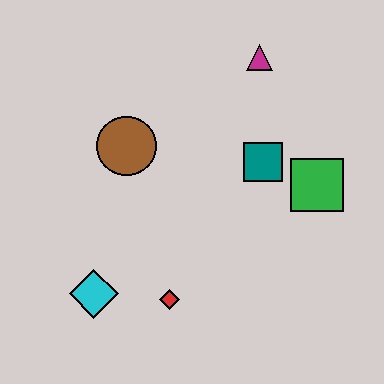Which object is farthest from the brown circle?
The green square is farthest from the brown circle.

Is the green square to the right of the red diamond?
Yes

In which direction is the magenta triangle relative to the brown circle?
The magenta triangle is to the right of the brown circle.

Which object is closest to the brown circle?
The teal square is closest to the brown circle.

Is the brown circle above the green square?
Yes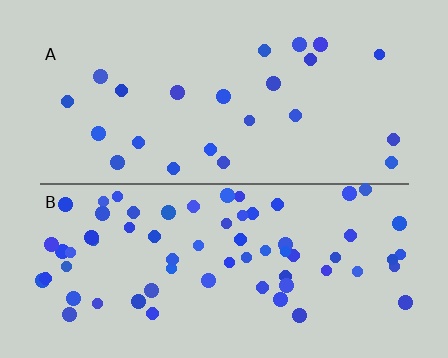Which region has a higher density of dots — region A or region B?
B (the bottom).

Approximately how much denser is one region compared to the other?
Approximately 2.8× — region B over region A.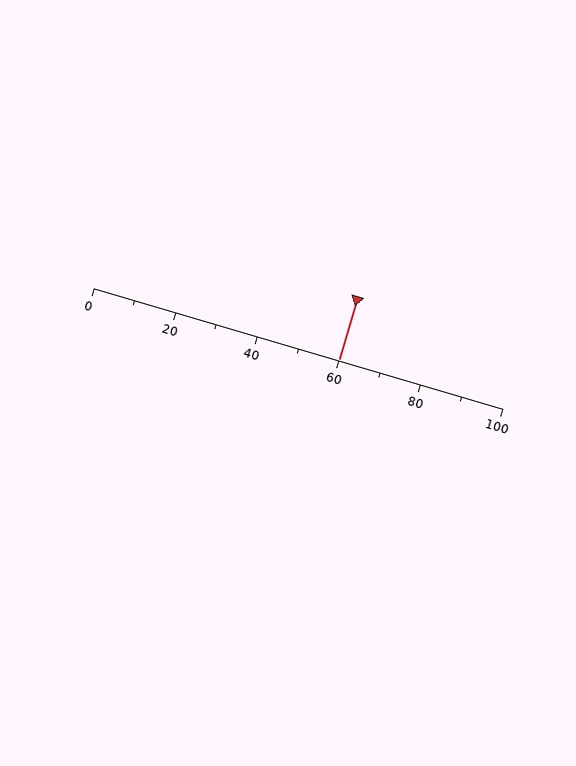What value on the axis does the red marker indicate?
The marker indicates approximately 60.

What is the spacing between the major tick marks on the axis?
The major ticks are spaced 20 apart.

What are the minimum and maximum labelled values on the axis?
The axis runs from 0 to 100.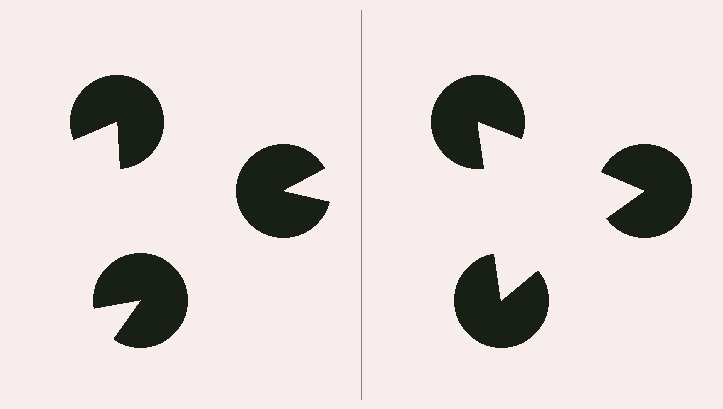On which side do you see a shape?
An illusory triangle appears on the right side. On the left side the wedge cuts are rotated, so no coherent shape forms.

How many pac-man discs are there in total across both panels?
6 — 3 on each side.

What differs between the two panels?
The pac-man discs are positioned identically on both sides; only the wedge orientations differ. On the right they align to a triangle; on the left they are misaligned.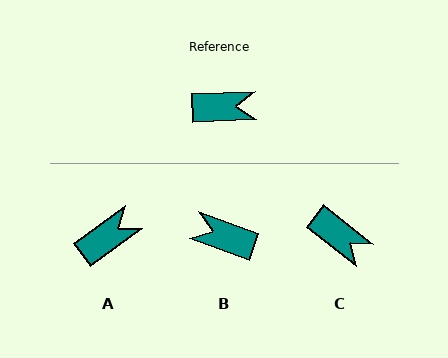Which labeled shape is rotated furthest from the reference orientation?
B, about 158 degrees away.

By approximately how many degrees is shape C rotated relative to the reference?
Approximately 41 degrees clockwise.